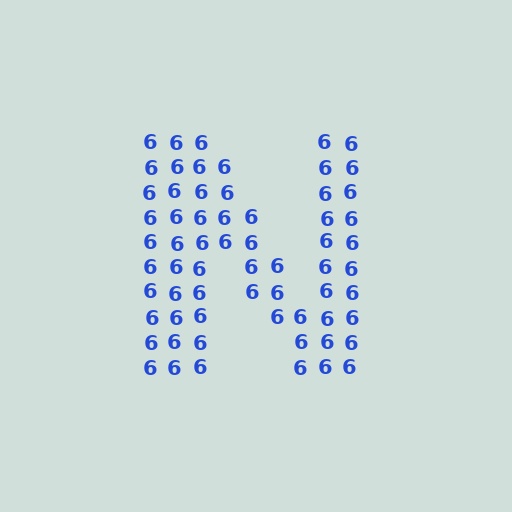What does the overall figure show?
The overall figure shows the letter N.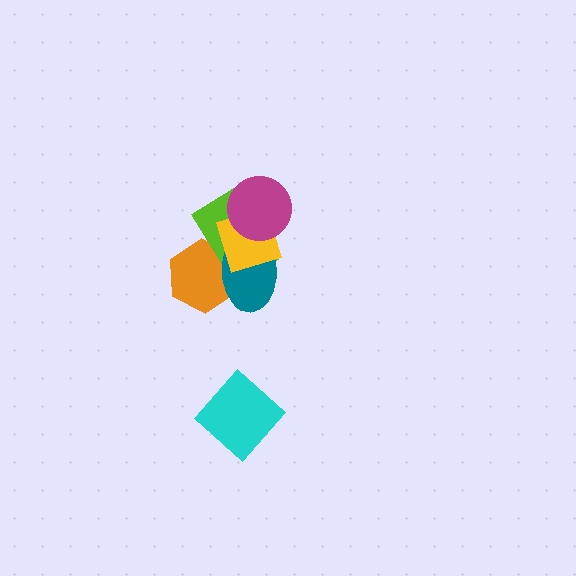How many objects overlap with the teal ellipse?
4 objects overlap with the teal ellipse.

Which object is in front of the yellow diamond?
The magenta circle is in front of the yellow diamond.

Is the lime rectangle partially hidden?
Yes, it is partially covered by another shape.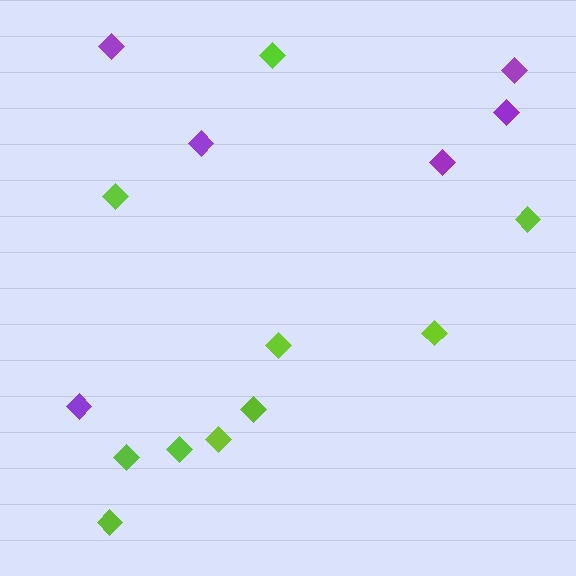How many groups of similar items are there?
There are 2 groups: one group of lime diamonds (10) and one group of purple diamonds (6).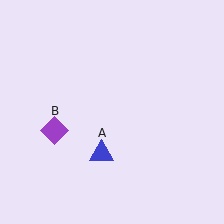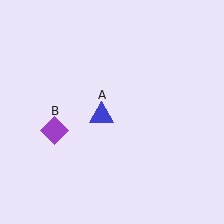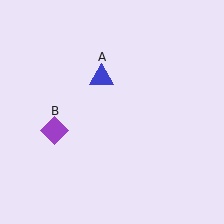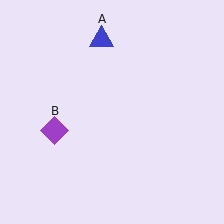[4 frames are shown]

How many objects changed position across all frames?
1 object changed position: blue triangle (object A).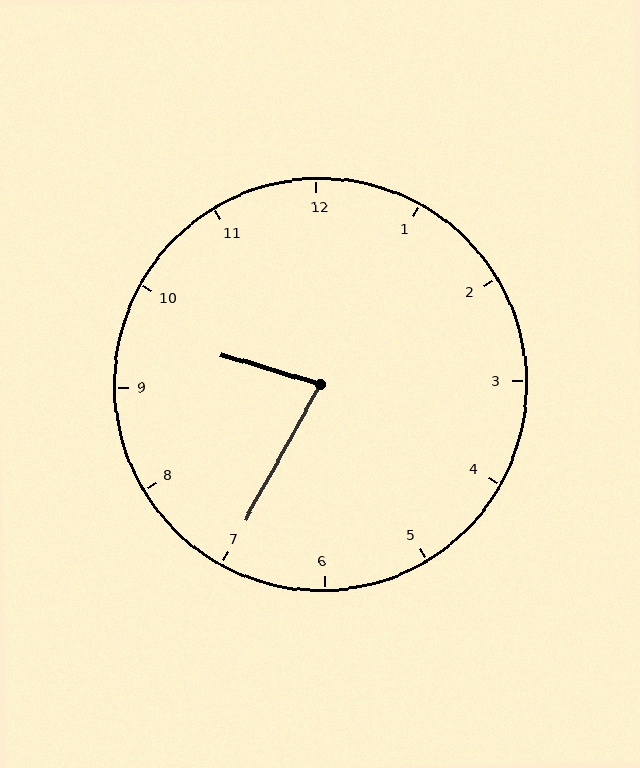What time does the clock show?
9:35.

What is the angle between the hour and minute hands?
Approximately 78 degrees.